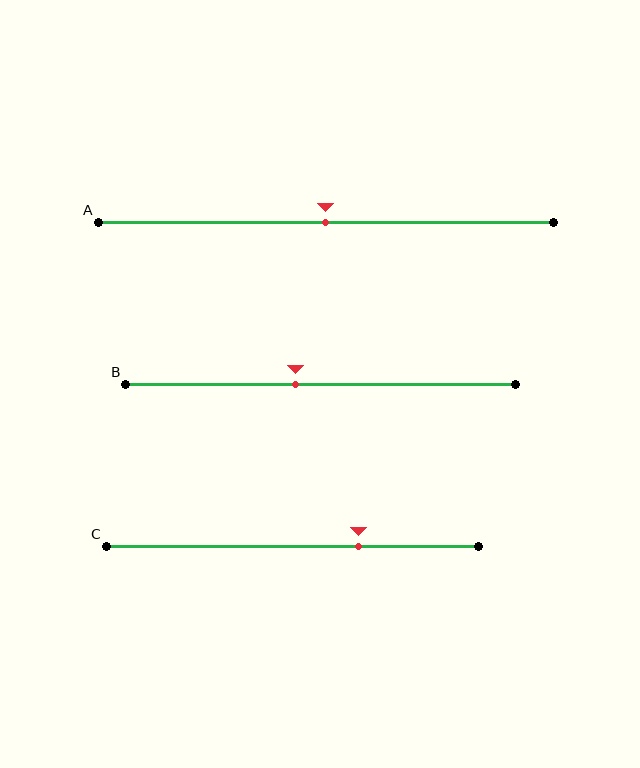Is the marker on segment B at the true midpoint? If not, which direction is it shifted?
No, the marker on segment B is shifted to the left by about 6% of the segment length.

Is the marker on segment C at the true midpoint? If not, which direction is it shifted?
No, the marker on segment C is shifted to the right by about 18% of the segment length.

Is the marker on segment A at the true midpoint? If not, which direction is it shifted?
Yes, the marker on segment A is at the true midpoint.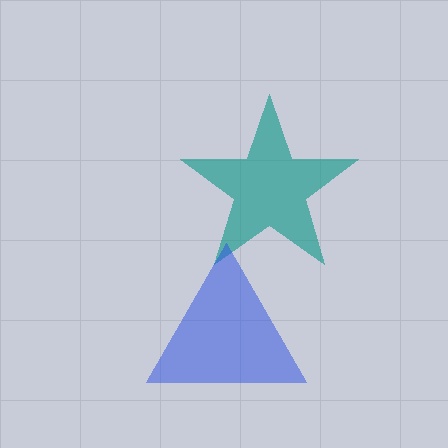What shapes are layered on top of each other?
The layered shapes are: a teal star, a blue triangle.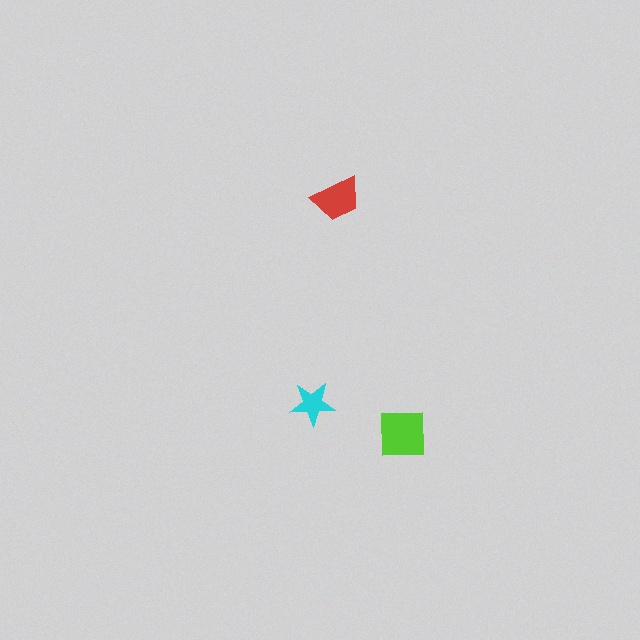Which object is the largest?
The lime square.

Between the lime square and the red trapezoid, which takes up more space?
The lime square.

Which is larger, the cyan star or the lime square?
The lime square.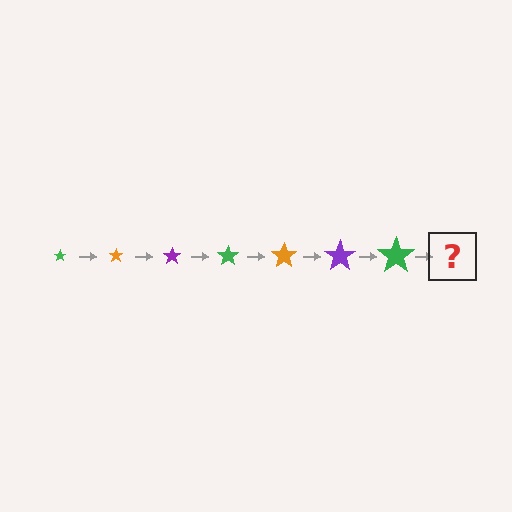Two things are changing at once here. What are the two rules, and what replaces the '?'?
The two rules are that the star grows larger each step and the color cycles through green, orange, and purple. The '?' should be an orange star, larger than the previous one.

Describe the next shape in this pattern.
It should be an orange star, larger than the previous one.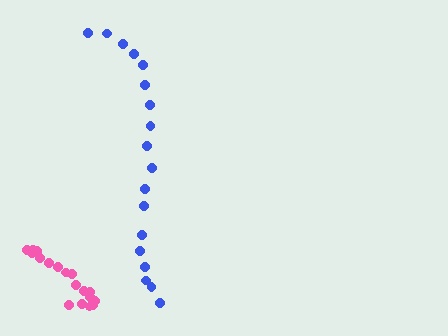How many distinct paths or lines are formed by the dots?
There are 2 distinct paths.